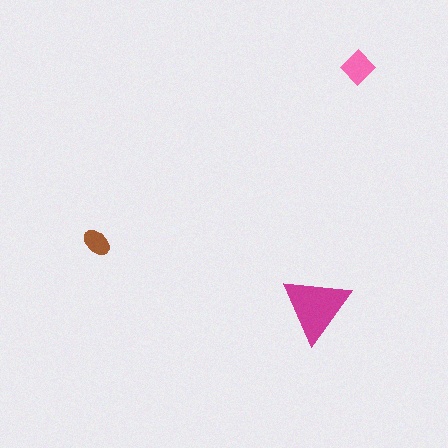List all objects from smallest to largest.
The brown ellipse, the pink diamond, the magenta triangle.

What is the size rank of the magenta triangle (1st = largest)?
1st.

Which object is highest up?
The pink diamond is topmost.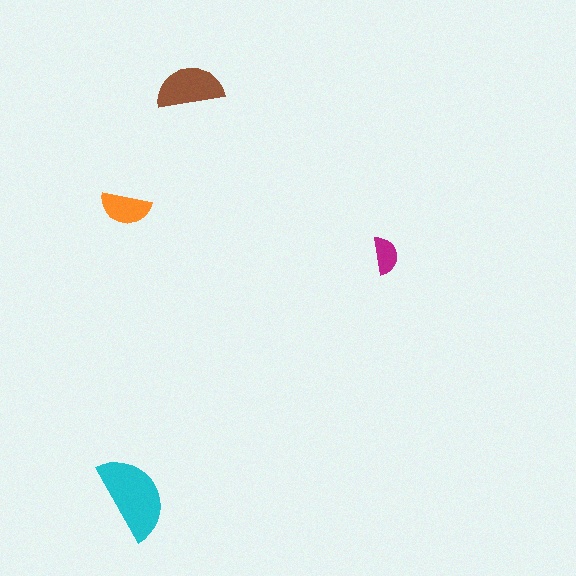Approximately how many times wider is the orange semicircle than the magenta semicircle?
About 1.5 times wider.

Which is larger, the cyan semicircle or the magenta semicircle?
The cyan one.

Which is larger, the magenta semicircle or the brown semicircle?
The brown one.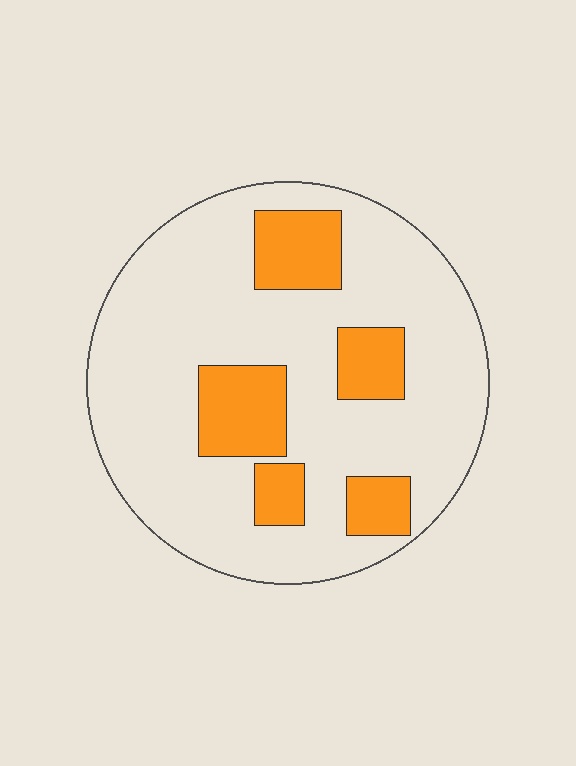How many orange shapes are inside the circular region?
5.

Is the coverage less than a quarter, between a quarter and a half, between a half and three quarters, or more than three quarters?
Less than a quarter.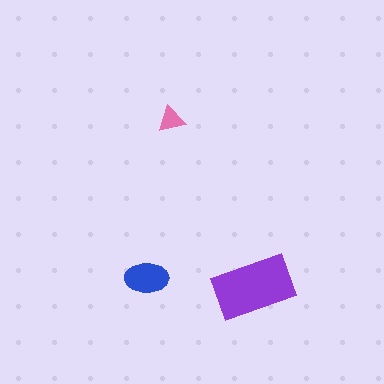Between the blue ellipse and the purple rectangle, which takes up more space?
The purple rectangle.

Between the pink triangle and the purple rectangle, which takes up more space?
The purple rectangle.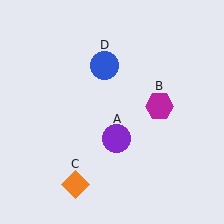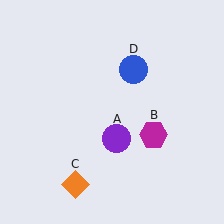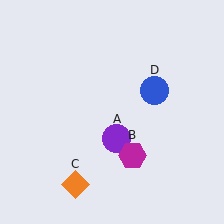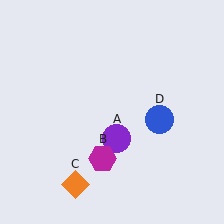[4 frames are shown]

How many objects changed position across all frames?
2 objects changed position: magenta hexagon (object B), blue circle (object D).